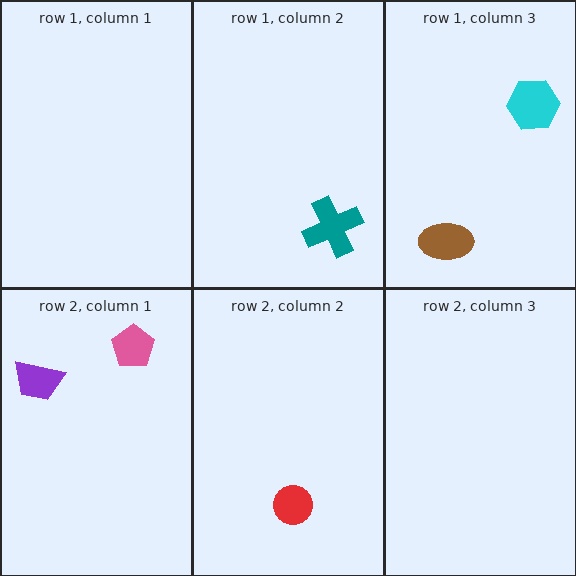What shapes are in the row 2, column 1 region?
The purple trapezoid, the pink pentagon.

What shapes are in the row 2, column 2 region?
The red circle.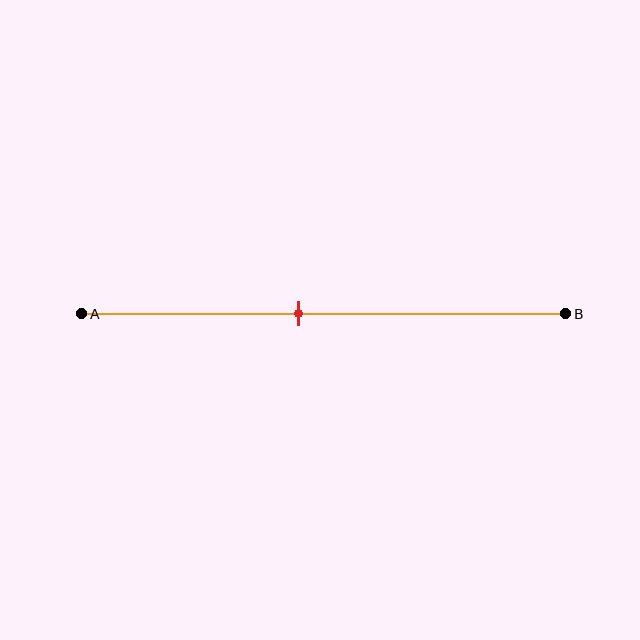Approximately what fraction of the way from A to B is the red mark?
The red mark is approximately 45% of the way from A to B.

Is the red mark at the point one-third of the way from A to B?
No, the mark is at about 45% from A, not at the 33% one-third point.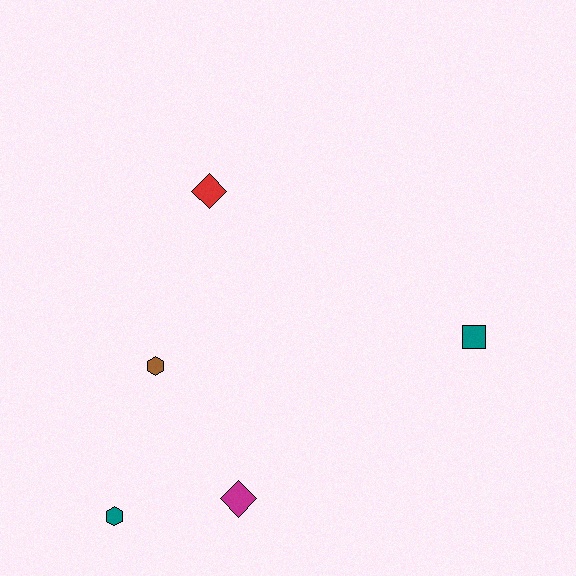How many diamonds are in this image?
There are 2 diamonds.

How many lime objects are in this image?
There are no lime objects.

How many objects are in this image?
There are 5 objects.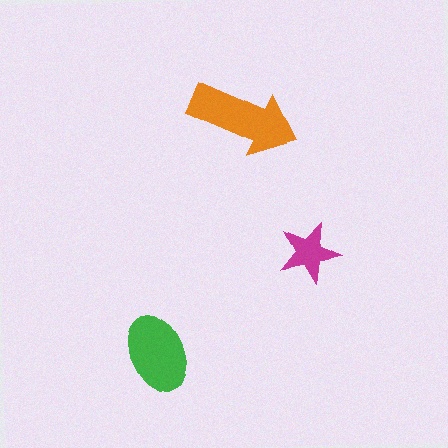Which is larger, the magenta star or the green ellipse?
The green ellipse.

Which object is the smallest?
The magenta star.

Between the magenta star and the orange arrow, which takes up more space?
The orange arrow.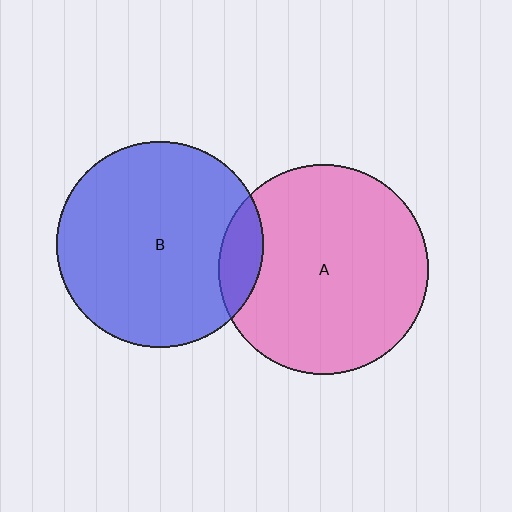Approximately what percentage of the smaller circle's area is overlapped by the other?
Approximately 10%.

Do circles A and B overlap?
Yes.